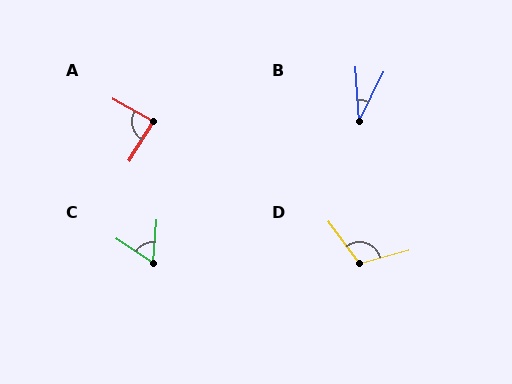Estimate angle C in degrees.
Approximately 61 degrees.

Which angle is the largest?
D, at approximately 111 degrees.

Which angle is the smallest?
B, at approximately 31 degrees.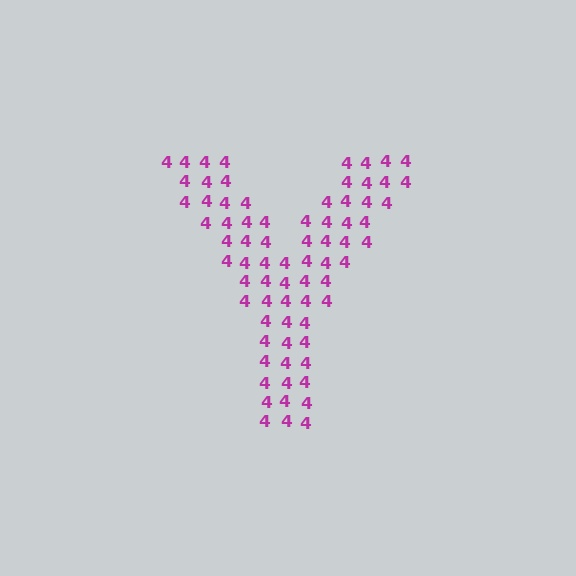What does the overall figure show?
The overall figure shows the letter Y.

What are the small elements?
The small elements are digit 4's.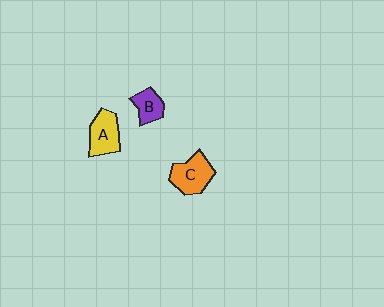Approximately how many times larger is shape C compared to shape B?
Approximately 1.6 times.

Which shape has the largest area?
Shape C (orange).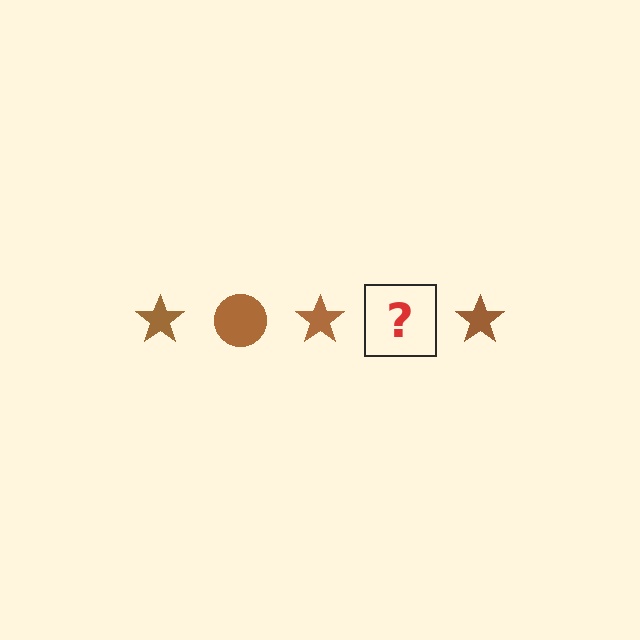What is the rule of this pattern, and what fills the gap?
The rule is that the pattern cycles through star, circle shapes in brown. The gap should be filled with a brown circle.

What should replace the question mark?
The question mark should be replaced with a brown circle.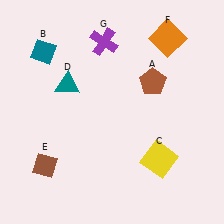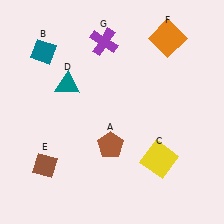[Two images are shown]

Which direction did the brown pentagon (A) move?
The brown pentagon (A) moved down.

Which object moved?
The brown pentagon (A) moved down.